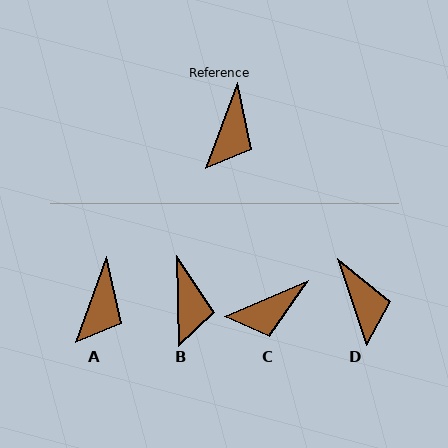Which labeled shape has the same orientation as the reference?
A.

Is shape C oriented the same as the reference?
No, it is off by about 47 degrees.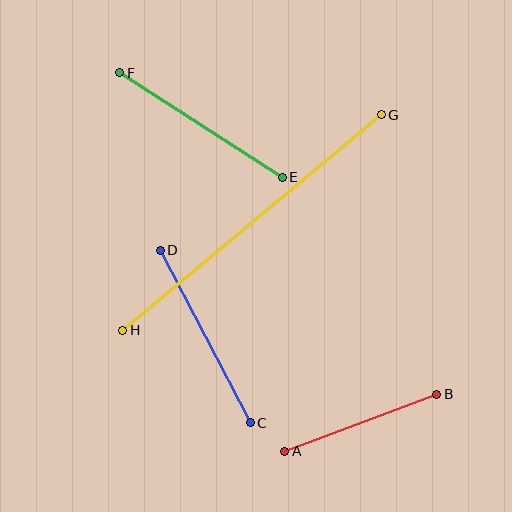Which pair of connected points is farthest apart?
Points G and H are farthest apart.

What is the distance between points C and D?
The distance is approximately 195 pixels.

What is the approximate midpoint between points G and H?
The midpoint is at approximately (252, 222) pixels.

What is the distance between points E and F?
The distance is approximately 193 pixels.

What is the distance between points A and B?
The distance is approximately 162 pixels.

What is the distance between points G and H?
The distance is approximately 337 pixels.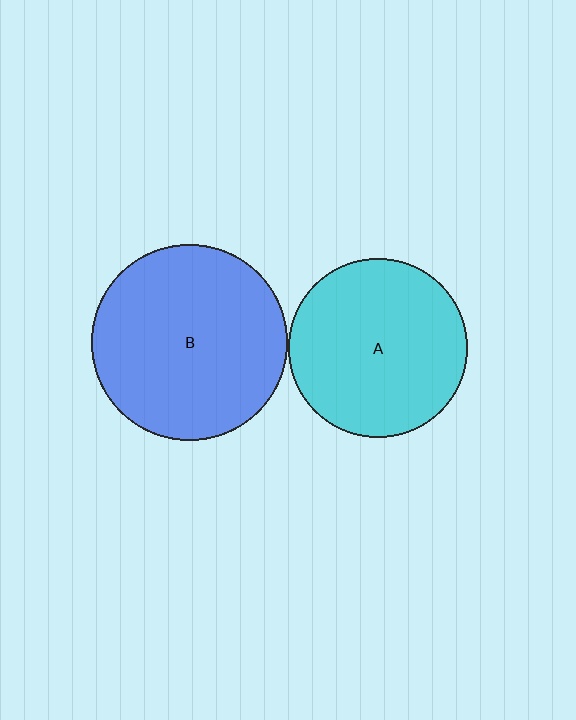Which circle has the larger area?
Circle B (blue).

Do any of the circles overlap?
No, none of the circles overlap.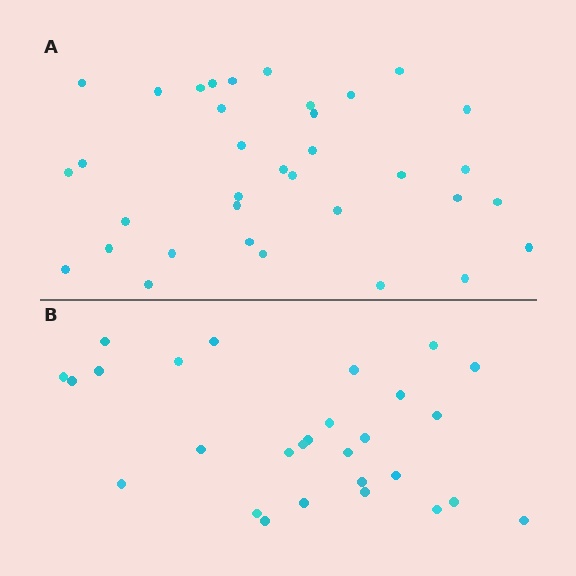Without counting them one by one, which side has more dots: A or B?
Region A (the top region) has more dots.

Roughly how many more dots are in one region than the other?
Region A has roughly 8 or so more dots than region B.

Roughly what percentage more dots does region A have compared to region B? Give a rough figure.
About 25% more.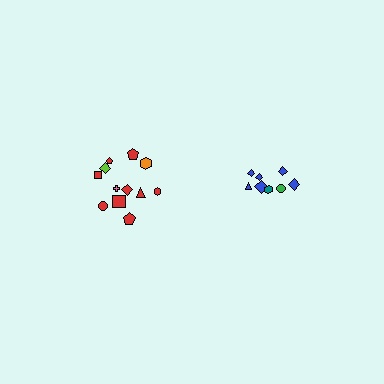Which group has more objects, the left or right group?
The left group.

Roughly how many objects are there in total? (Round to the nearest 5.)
Roughly 20 objects in total.